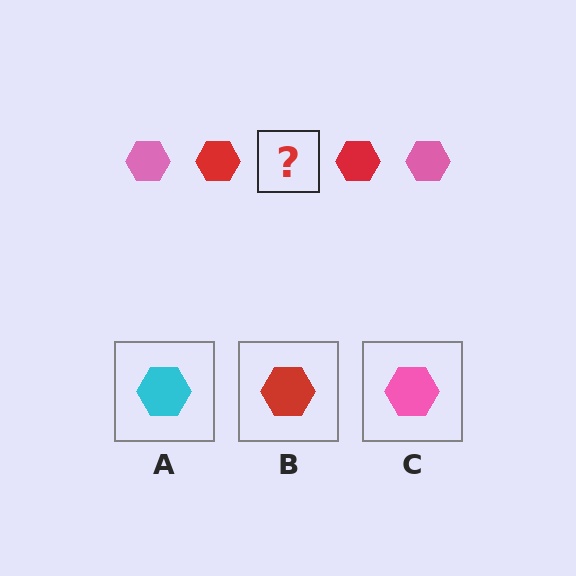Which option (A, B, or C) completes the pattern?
C.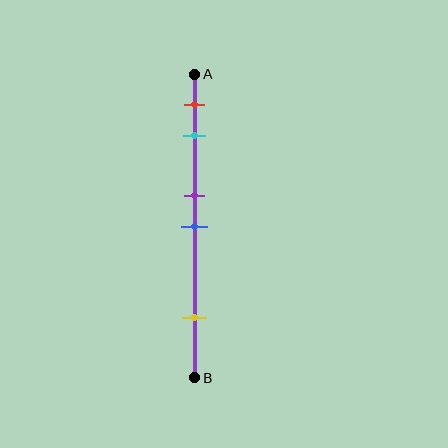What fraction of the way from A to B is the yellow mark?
The yellow mark is approximately 80% (0.8) of the way from A to B.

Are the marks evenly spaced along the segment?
No, the marks are not evenly spaced.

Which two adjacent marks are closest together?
The purple and blue marks are the closest adjacent pair.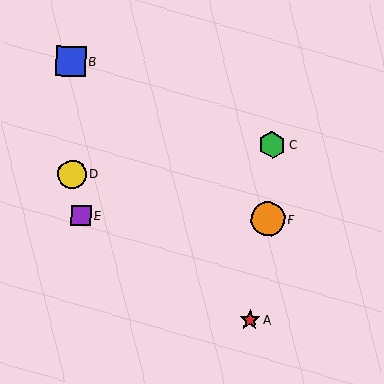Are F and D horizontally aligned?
No, F is at y≈219 and D is at y≈174.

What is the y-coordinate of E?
Object E is at y≈216.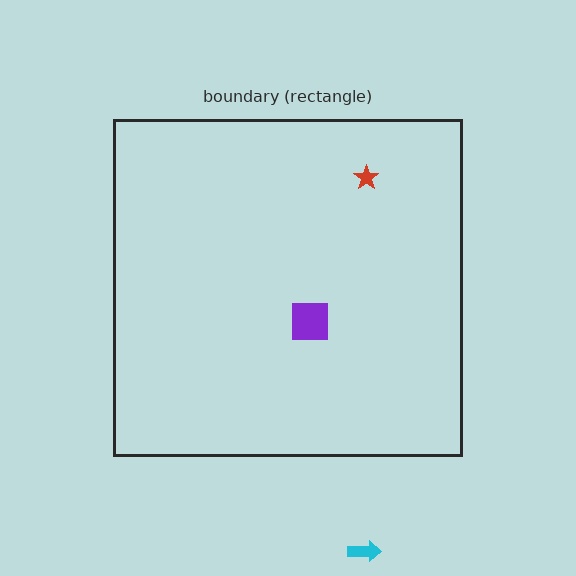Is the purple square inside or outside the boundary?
Inside.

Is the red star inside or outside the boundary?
Inside.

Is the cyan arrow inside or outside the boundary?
Outside.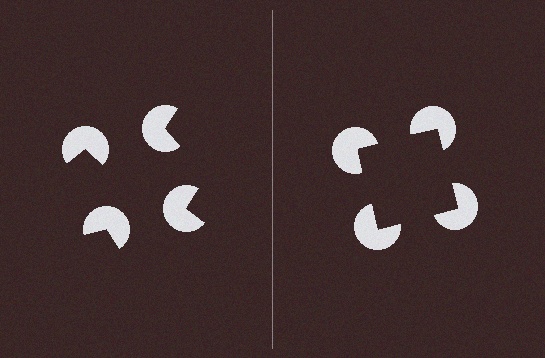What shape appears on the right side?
An illusory square.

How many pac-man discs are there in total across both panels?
8 — 4 on each side.